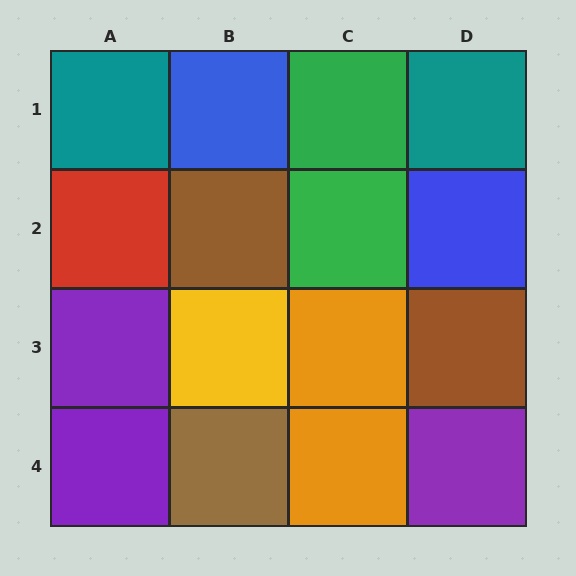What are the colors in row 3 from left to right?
Purple, yellow, orange, brown.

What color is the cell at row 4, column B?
Brown.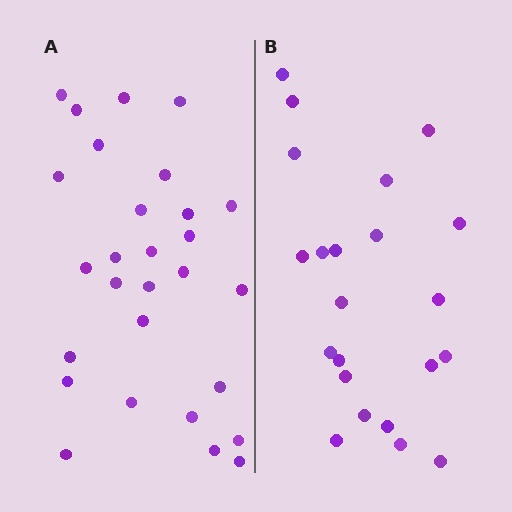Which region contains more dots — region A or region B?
Region A (the left region) has more dots.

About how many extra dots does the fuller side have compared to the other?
Region A has about 6 more dots than region B.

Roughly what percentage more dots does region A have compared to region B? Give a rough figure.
About 25% more.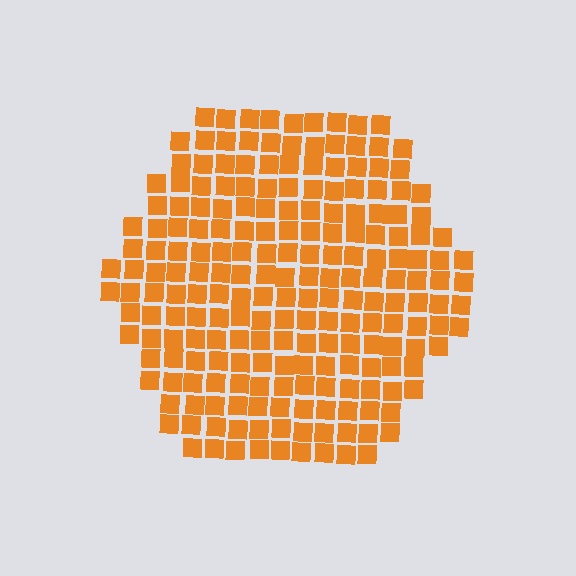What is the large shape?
The large shape is a hexagon.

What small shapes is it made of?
It is made of small squares.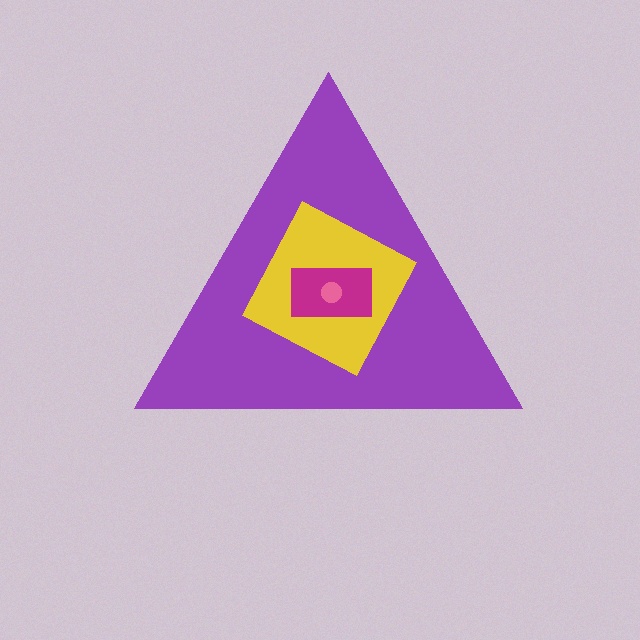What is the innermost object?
The pink circle.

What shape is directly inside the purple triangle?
The yellow square.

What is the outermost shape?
The purple triangle.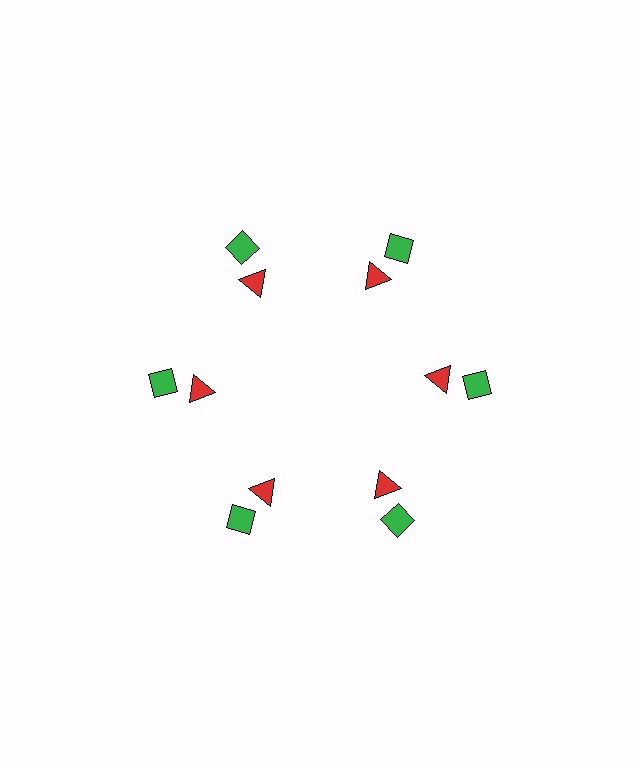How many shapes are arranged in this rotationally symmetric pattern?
There are 12 shapes, arranged in 6 groups of 2.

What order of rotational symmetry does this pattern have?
This pattern has 6-fold rotational symmetry.